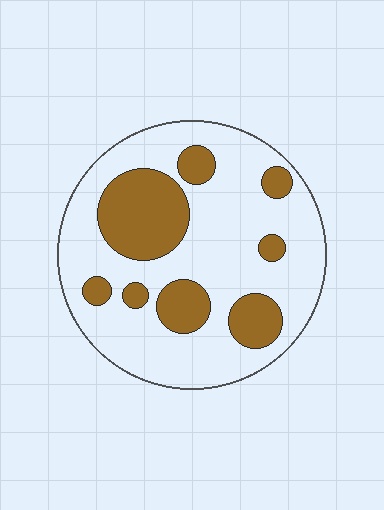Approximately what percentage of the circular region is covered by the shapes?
Approximately 25%.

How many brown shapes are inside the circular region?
8.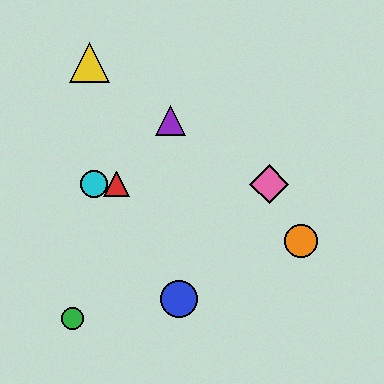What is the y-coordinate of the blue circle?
The blue circle is at y≈299.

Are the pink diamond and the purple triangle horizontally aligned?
No, the pink diamond is at y≈184 and the purple triangle is at y≈121.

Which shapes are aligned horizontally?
The red triangle, the cyan circle, the pink diamond are aligned horizontally.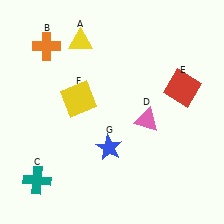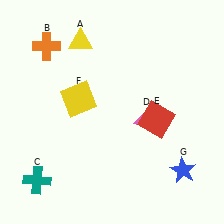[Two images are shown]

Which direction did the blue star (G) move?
The blue star (G) moved right.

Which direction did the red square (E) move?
The red square (E) moved down.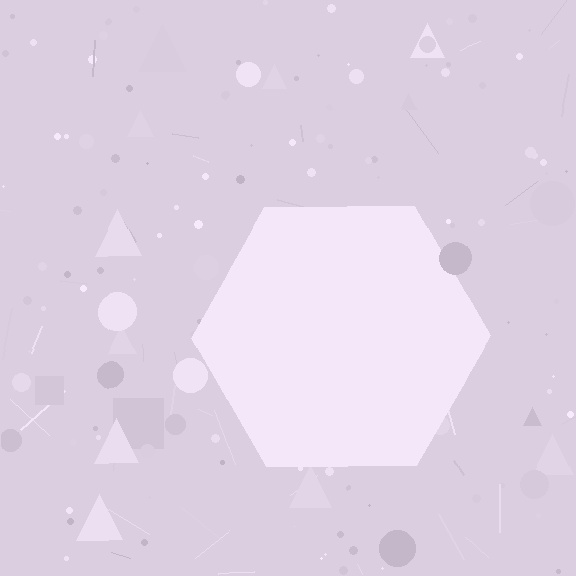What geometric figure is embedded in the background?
A hexagon is embedded in the background.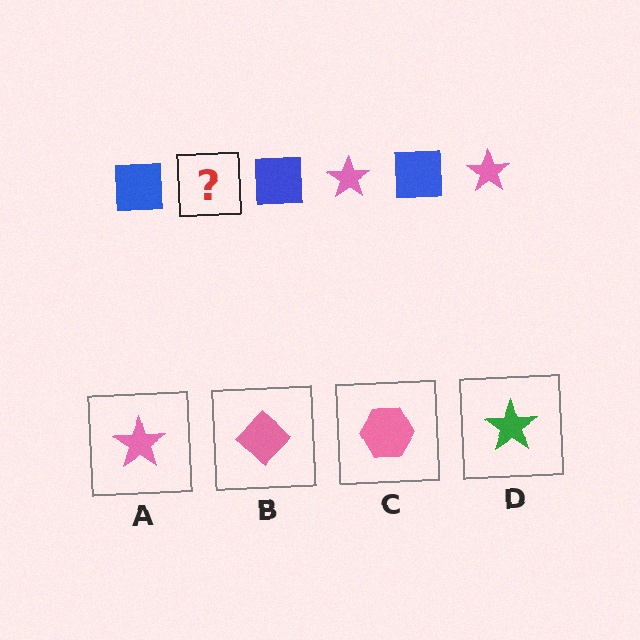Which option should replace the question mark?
Option A.